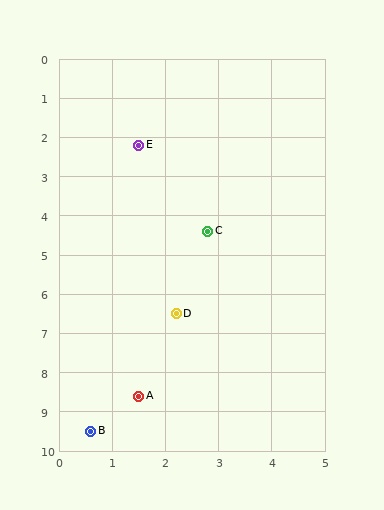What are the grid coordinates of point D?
Point D is at approximately (2.2, 6.5).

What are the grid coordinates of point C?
Point C is at approximately (2.8, 4.4).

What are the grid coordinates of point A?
Point A is at approximately (1.5, 8.6).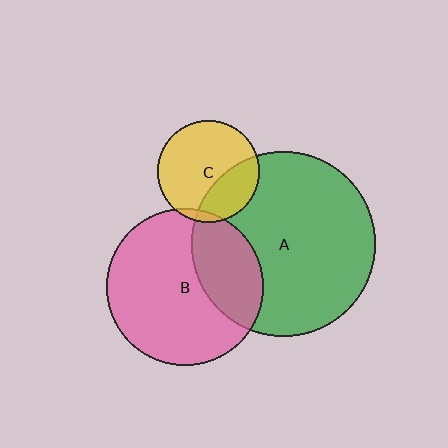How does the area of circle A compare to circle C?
Approximately 3.3 times.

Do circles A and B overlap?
Yes.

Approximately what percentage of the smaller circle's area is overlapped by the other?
Approximately 30%.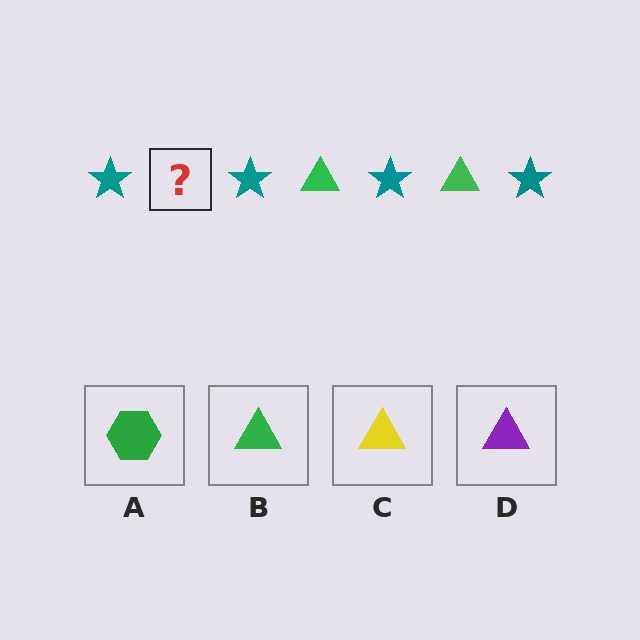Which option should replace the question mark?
Option B.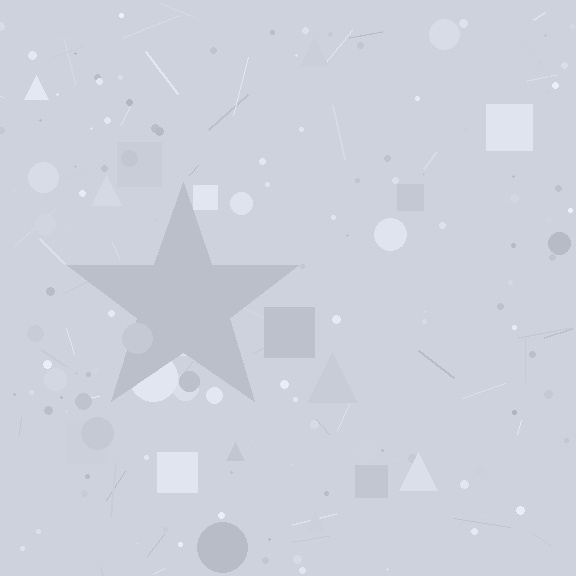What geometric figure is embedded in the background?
A star is embedded in the background.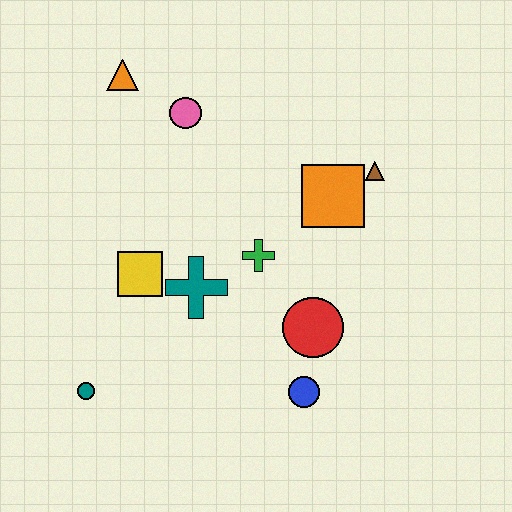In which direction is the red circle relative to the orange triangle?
The red circle is below the orange triangle.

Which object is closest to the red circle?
The blue circle is closest to the red circle.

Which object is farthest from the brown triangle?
The teal circle is farthest from the brown triangle.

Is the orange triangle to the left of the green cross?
Yes